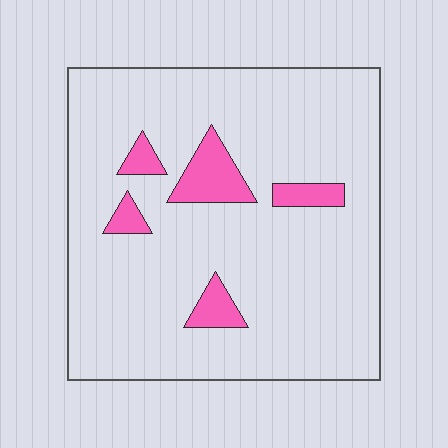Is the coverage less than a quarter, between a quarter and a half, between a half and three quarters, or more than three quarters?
Less than a quarter.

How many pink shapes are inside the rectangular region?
5.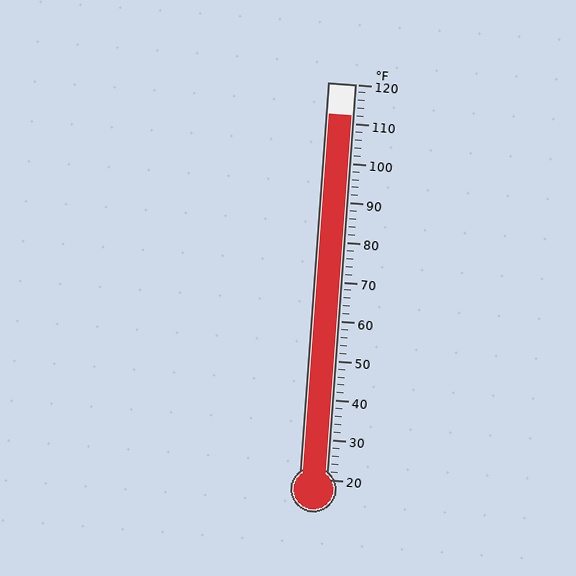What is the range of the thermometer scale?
The thermometer scale ranges from 20°F to 120°F.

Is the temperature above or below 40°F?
The temperature is above 40°F.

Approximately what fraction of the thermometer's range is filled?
The thermometer is filled to approximately 90% of its range.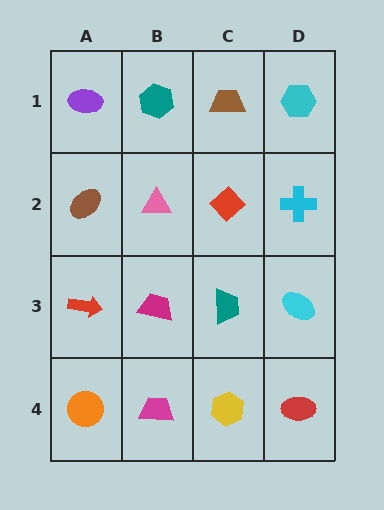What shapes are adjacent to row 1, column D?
A cyan cross (row 2, column D), a brown trapezoid (row 1, column C).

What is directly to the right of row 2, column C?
A cyan cross.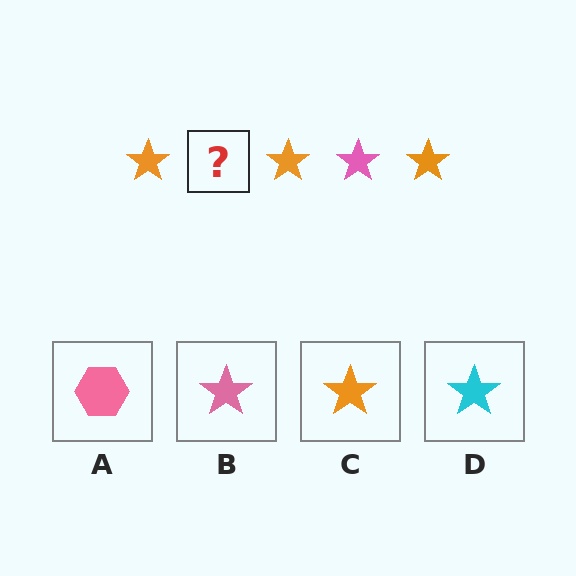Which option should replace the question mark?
Option B.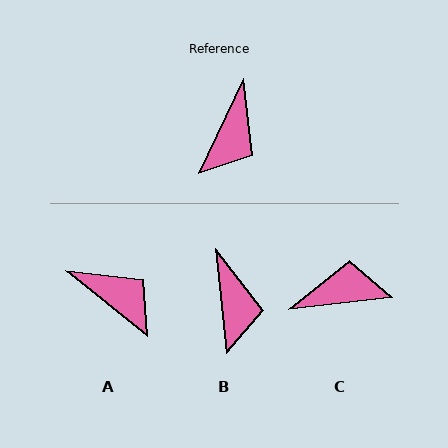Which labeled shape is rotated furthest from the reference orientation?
C, about 122 degrees away.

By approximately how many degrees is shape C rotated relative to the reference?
Approximately 122 degrees counter-clockwise.